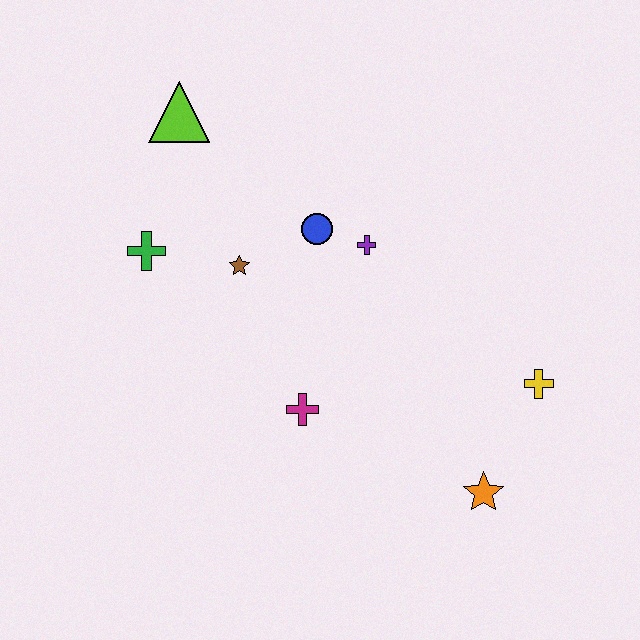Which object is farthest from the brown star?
The orange star is farthest from the brown star.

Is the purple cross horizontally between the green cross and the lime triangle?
No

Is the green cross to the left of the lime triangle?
Yes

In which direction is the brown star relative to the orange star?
The brown star is to the left of the orange star.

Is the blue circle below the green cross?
No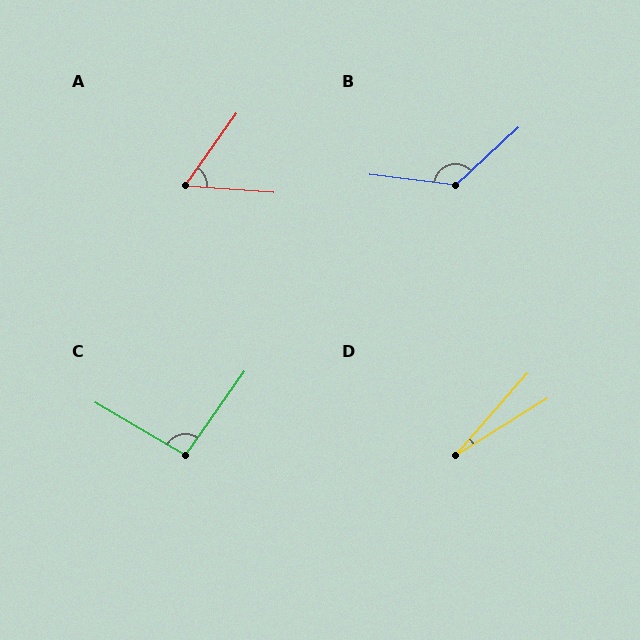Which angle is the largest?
B, at approximately 131 degrees.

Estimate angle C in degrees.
Approximately 95 degrees.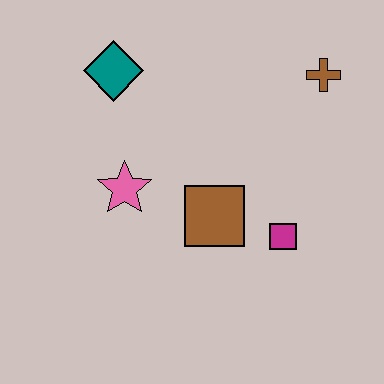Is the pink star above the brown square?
Yes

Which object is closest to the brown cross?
The magenta square is closest to the brown cross.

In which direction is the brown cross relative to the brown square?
The brown cross is above the brown square.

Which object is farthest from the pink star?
The brown cross is farthest from the pink star.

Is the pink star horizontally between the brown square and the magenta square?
No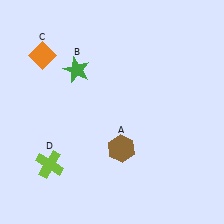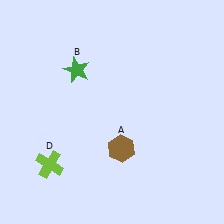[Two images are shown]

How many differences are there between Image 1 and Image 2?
There is 1 difference between the two images.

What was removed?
The orange diamond (C) was removed in Image 2.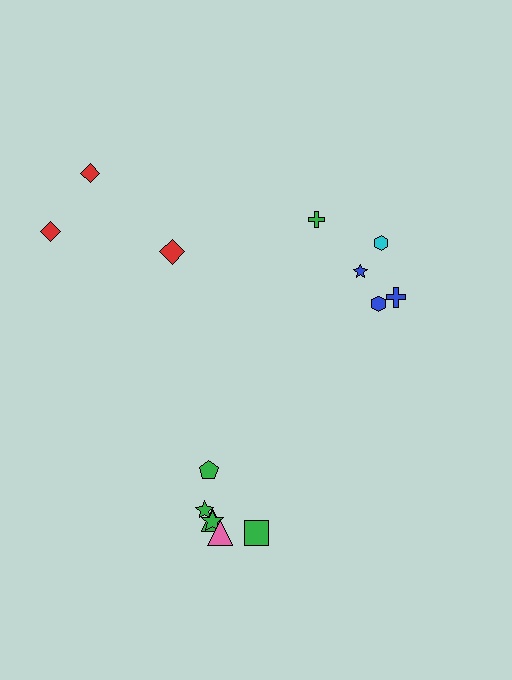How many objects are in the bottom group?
There are 6 objects.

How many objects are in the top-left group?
There are 3 objects.